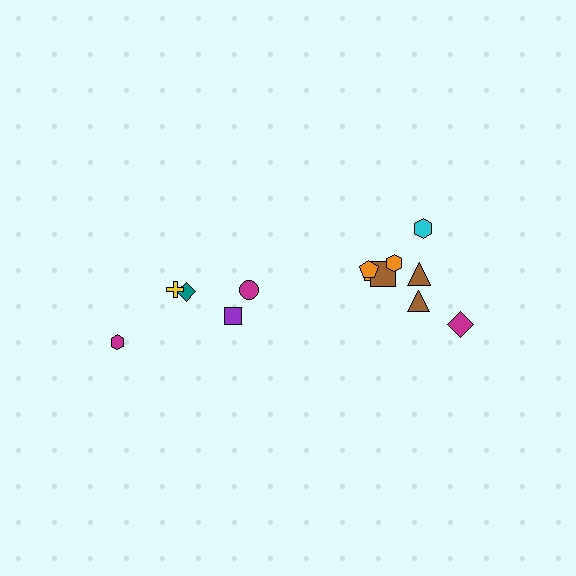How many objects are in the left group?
There are 5 objects.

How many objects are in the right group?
There are 8 objects.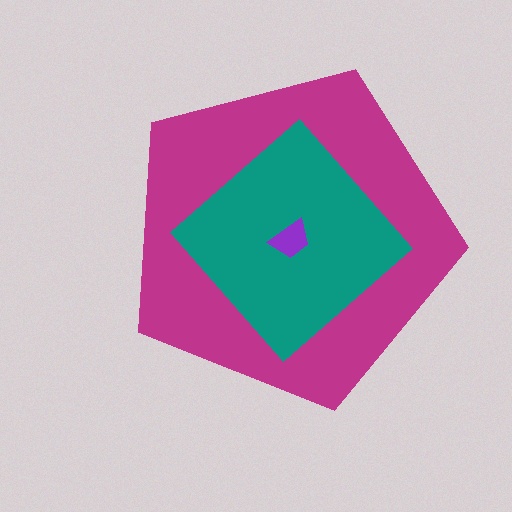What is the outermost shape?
The magenta pentagon.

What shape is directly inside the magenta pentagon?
The teal diamond.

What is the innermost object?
The purple trapezoid.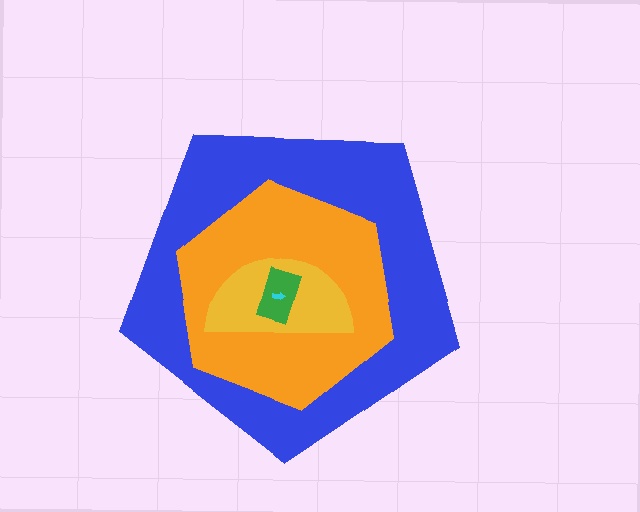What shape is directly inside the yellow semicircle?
The green rectangle.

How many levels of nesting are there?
5.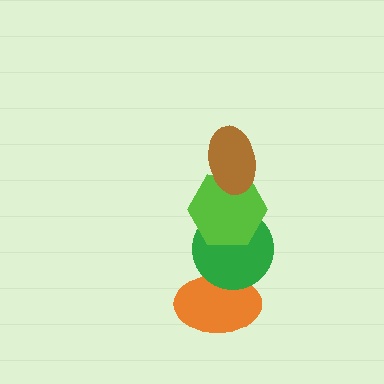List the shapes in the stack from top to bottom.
From top to bottom: the brown ellipse, the lime hexagon, the green circle, the orange ellipse.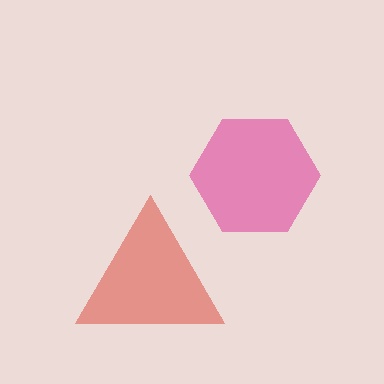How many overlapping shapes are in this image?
There are 2 overlapping shapes in the image.